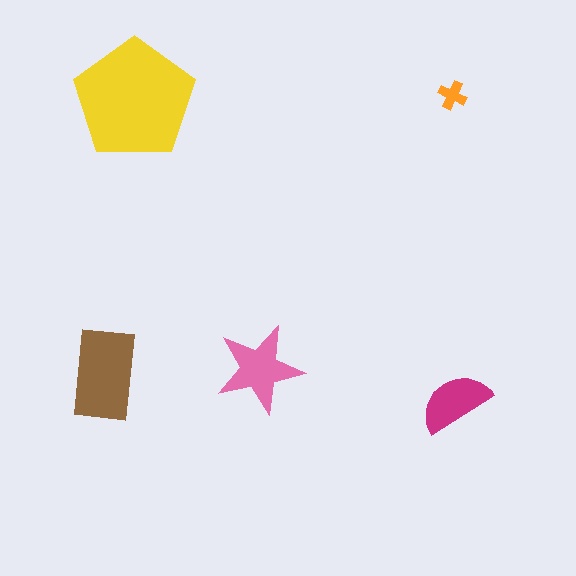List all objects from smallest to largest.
The orange cross, the magenta semicircle, the pink star, the brown rectangle, the yellow pentagon.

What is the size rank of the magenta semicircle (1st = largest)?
4th.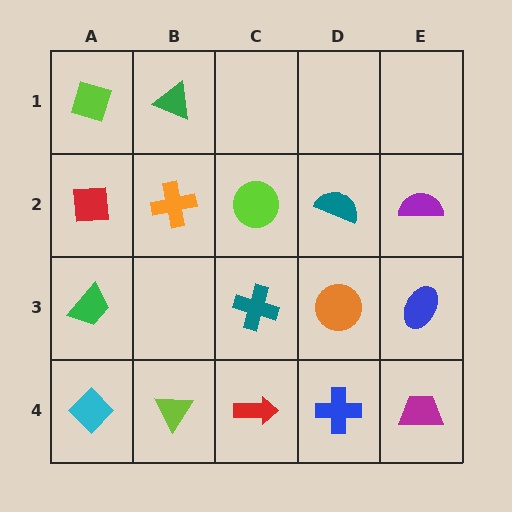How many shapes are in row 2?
5 shapes.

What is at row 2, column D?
A teal semicircle.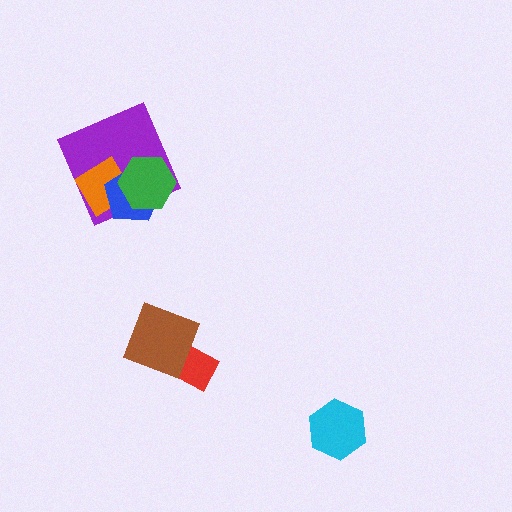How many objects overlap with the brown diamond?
1 object overlaps with the brown diamond.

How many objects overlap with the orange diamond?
3 objects overlap with the orange diamond.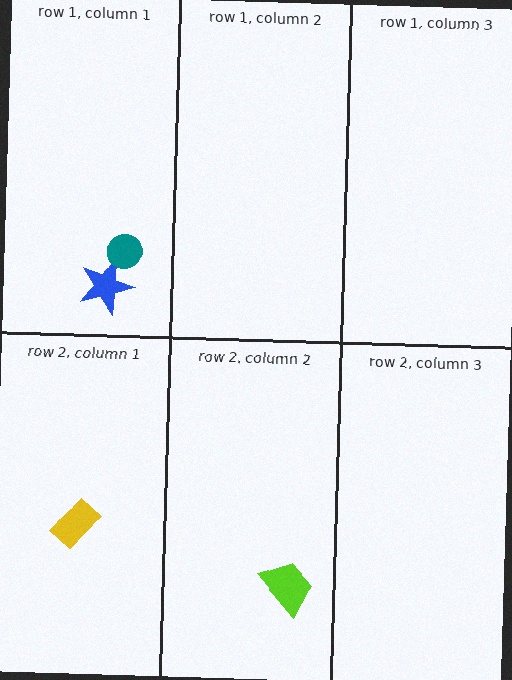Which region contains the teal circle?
The row 1, column 1 region.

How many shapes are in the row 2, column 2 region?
1.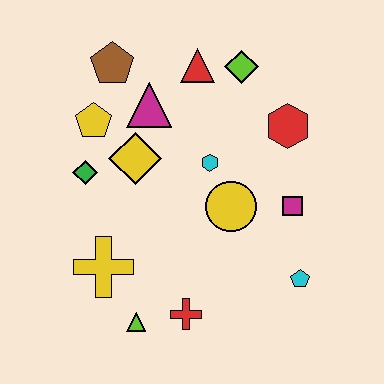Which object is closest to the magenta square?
The yellow circle is closest to the magenta square.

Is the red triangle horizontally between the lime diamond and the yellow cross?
Yes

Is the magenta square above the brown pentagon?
No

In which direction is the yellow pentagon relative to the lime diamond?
The yellow pentagon is to the left of the lime diamond.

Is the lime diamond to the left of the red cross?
No